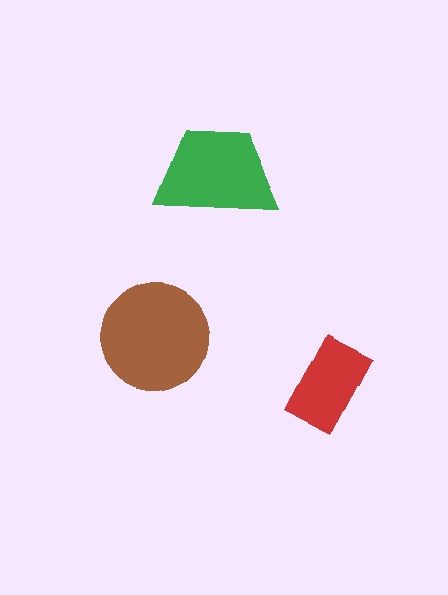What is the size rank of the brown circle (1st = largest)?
1st.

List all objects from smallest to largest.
The red rectangle, the green trapezoid, the brown circle.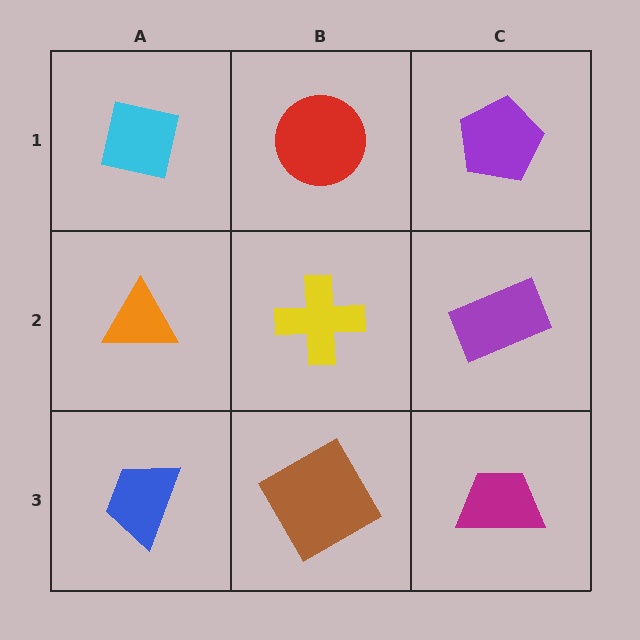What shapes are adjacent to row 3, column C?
A purple rectangle (row 2, column C), a brown diamond (row 3, column B).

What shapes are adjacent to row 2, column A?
A cyan square (row 1, column A), a blue trapezoid (row 3, column A), a yellow cross (row 2, column B).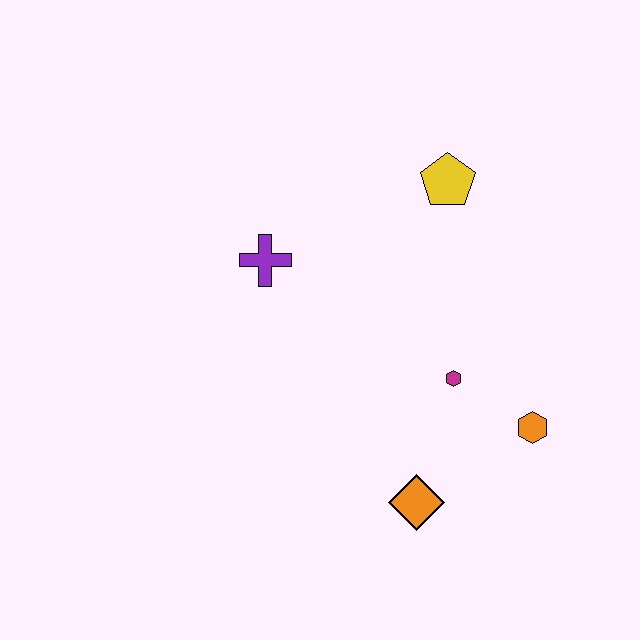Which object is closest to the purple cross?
The yellow pentagon is closest to the purple cross.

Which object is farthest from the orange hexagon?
The purple cross is farthest from the orange hexagon.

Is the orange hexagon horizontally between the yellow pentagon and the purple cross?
No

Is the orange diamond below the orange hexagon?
Yes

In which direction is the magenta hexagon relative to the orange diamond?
The magenta hexagon is above the orange diamond.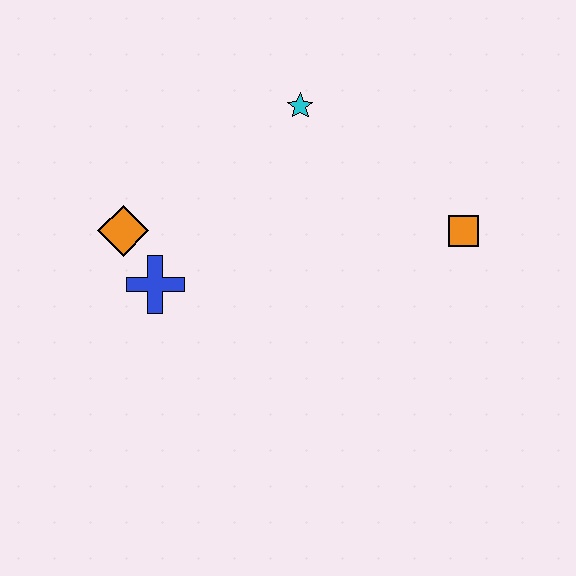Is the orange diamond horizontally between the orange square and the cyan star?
No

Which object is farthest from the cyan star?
The blue cross is farthest from the cyan star.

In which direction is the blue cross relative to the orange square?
The blue cross is to the left of the orange square.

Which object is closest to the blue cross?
The orange diamond is closest to the blue cross.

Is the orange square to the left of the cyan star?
No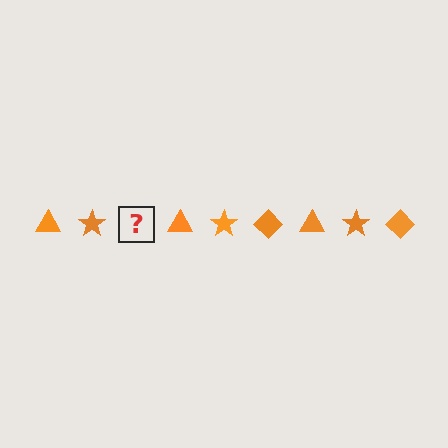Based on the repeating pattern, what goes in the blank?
The blank should be an orange diamond.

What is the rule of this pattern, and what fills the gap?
The rule is that the pattern cycles through triangle, star, diamond shapes in orange. The gap should be filled with an orange diamond.